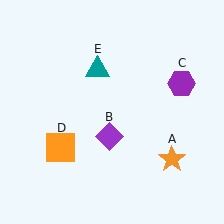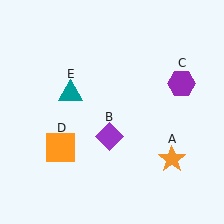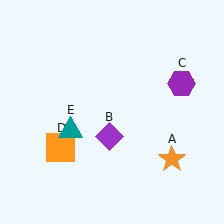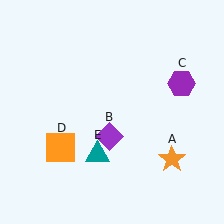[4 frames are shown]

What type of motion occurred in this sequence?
The teal triangle (object E) rotated counterclockwise around the center of the scene.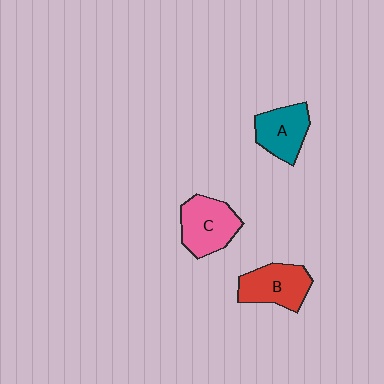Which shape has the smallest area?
Shape A (teal).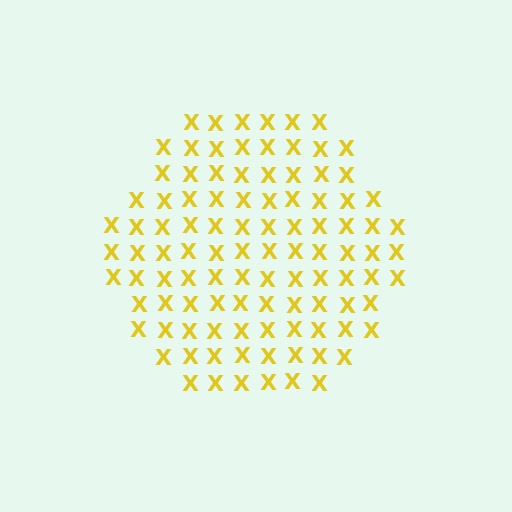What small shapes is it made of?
It is made of small letter X's.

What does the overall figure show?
The overall figure shows a hexagon.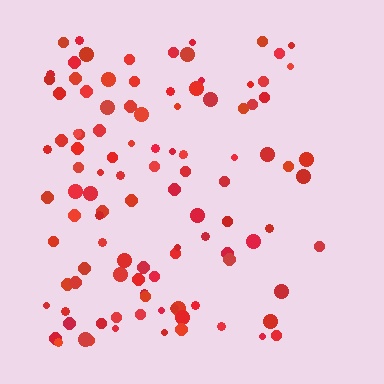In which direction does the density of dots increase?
From right to left, with the left side densest.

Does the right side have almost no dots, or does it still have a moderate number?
Still a moderate number, just noticeably fewer than the left.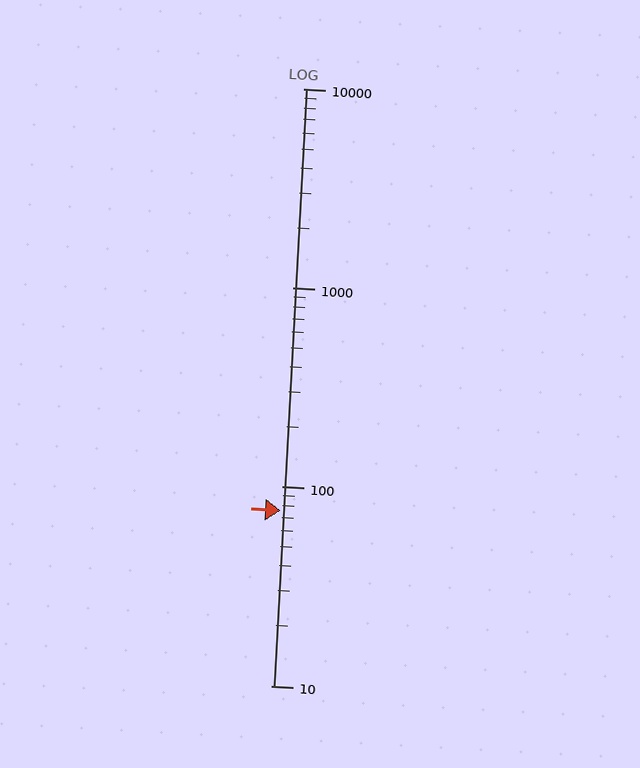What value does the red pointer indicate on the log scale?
The pointer indicates approximately 76.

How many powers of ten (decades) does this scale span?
The scale spans 3 decades, from 10 to 10000.